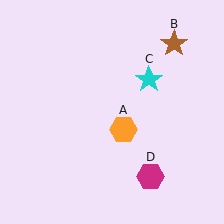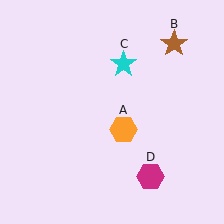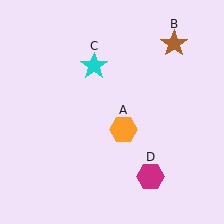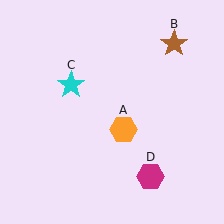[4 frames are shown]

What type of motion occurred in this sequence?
The cyan star (object C) rotated counterclockwise around the center of the scene.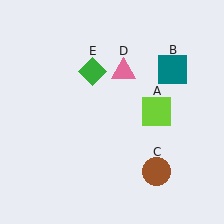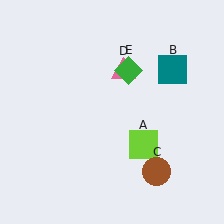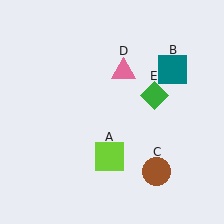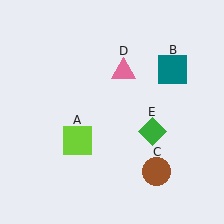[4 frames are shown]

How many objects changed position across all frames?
2 objects changed position: lime square (object A), green diamond (object E).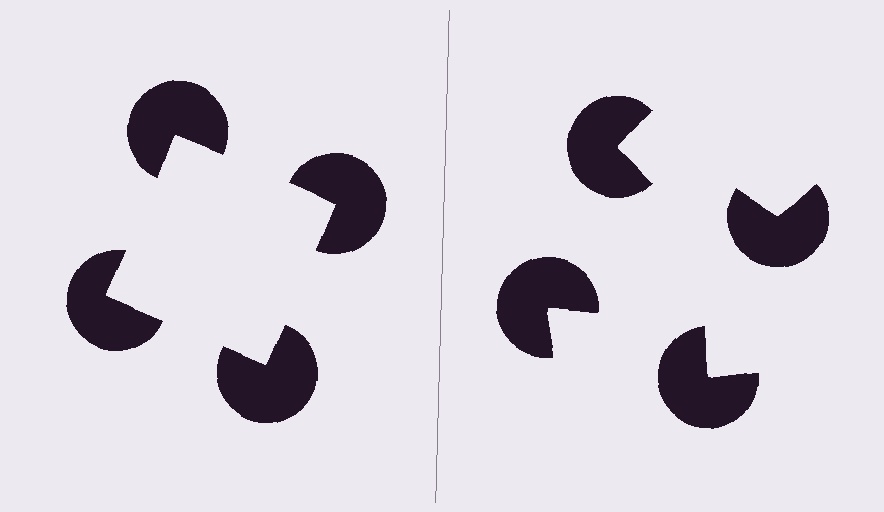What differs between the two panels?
The pac-man discs are positioned identically on both sides; only the wedge orientations differ. On the left they align to a square; on the right they are misaligned.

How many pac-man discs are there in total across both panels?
8 — 4 on each side.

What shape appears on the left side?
An illusory square.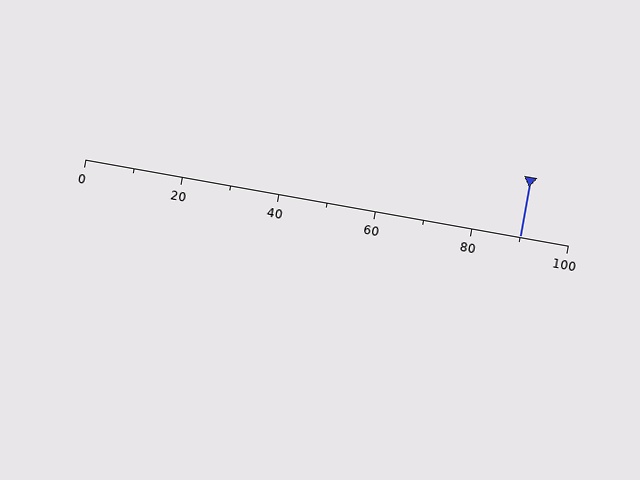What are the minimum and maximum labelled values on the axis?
The axis runs from 0 to 100.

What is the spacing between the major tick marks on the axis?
The major ticks are spaced 20 apart.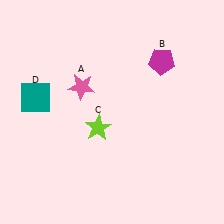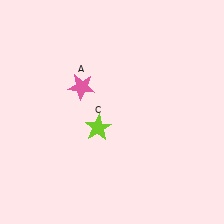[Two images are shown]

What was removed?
The teal square (D), the magenta pentagon (B) were removed in Image 2.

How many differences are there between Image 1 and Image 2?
There are 2 differences between the two images.